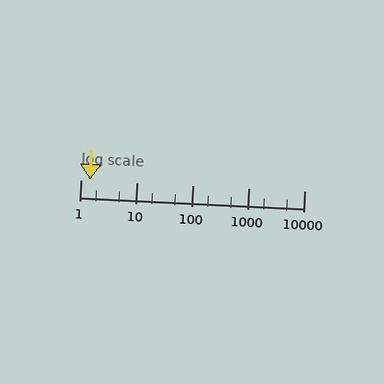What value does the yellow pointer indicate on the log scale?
The pointer indicates approximately 1.5.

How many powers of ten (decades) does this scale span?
The scale spans 4 decades, from 1 to 10000.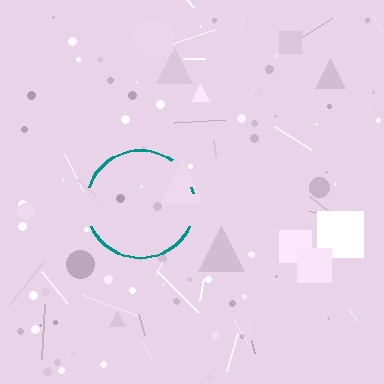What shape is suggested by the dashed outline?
The dashed outline suggests a circle.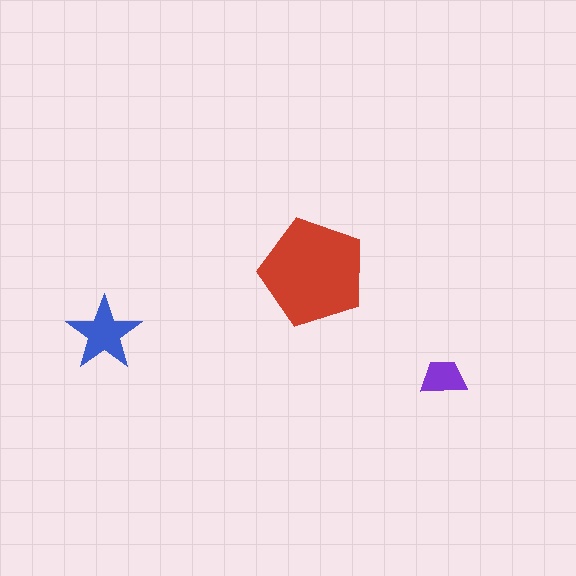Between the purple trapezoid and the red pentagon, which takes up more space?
The red pentagon.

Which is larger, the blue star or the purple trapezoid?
The blue star.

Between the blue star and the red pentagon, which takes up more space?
The red pentagon.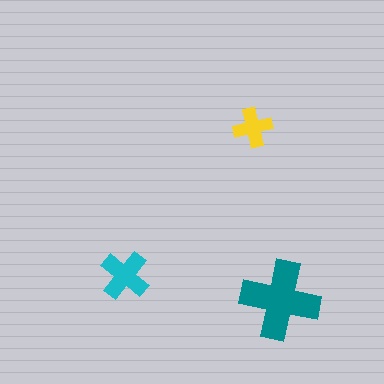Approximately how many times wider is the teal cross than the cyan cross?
About 1.5 times wider.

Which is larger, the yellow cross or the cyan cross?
The cyan one.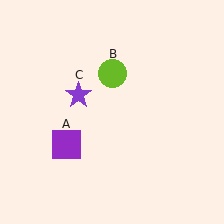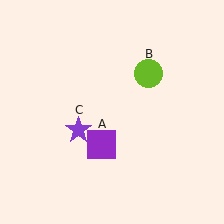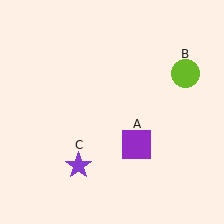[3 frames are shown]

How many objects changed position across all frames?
3 objects changed position: purple square (object A), lime circle (object B), purple star (object C).